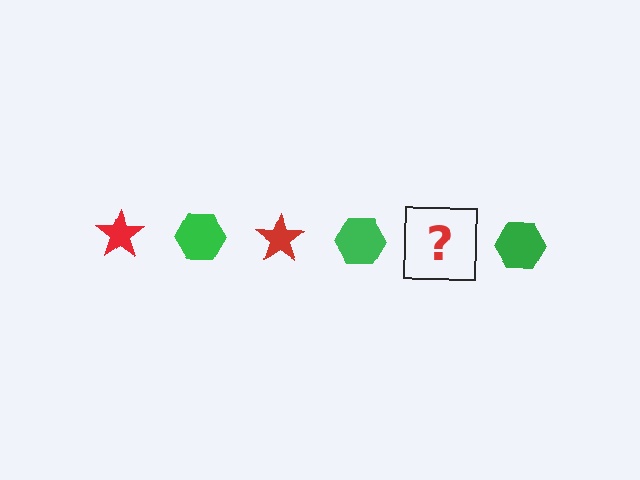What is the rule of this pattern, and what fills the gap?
The rule is that the pattern alternates between red star and green hexagon. The gap should be filled with a red star.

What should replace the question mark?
The question mark should be replaced with a red star.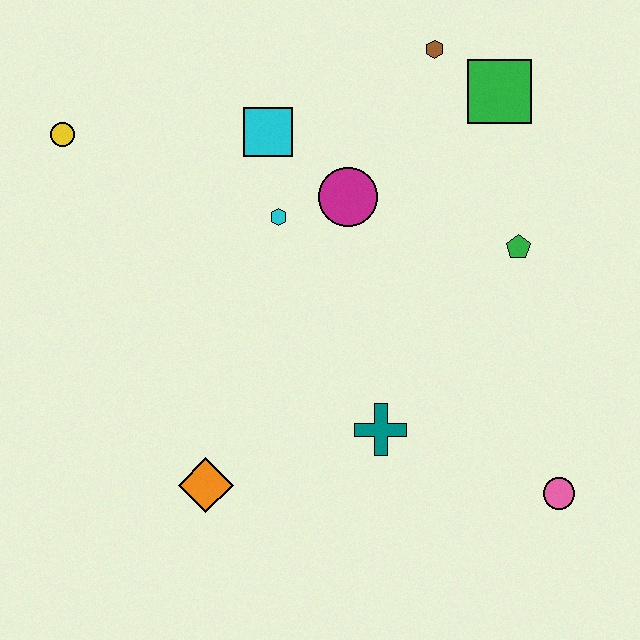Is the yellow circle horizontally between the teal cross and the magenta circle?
No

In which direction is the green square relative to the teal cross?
The green square is above the teal cross.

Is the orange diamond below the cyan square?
Yes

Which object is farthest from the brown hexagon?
The orange diamond is farthest from the brown hexagon.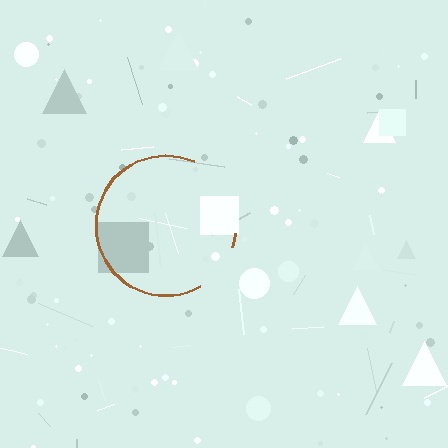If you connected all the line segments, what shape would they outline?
They would outline a circle.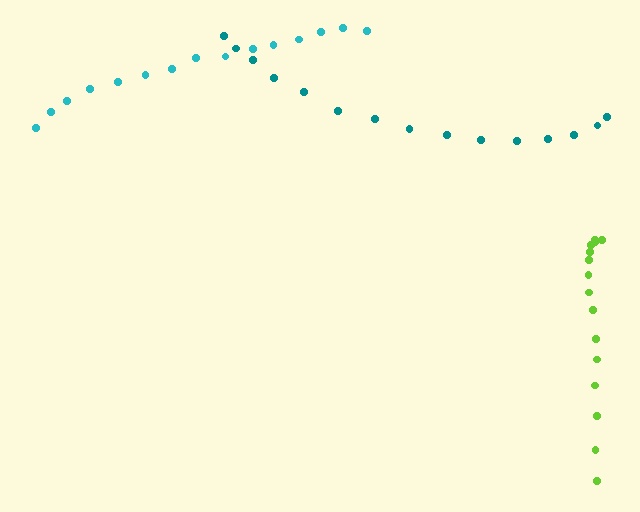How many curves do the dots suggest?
There are 3 distinct paths.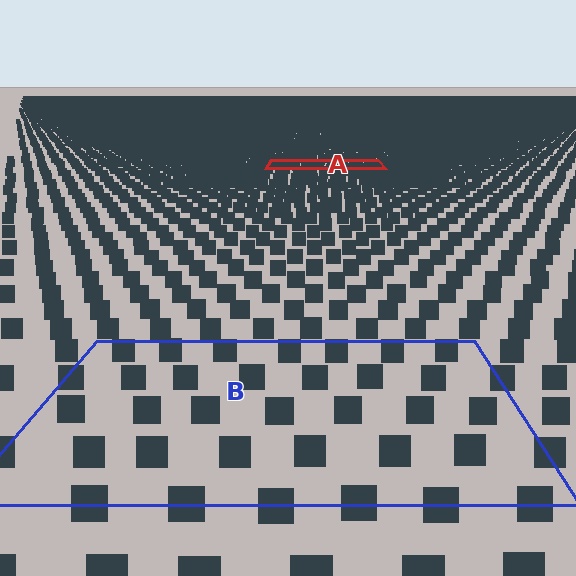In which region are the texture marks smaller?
The texture marks are smaller in region A, because it is farther away.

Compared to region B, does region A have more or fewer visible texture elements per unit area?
Region A has more texture elements per unit area — they are packed more densely because it is farther away.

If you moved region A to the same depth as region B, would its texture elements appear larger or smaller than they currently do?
They would appear larger. At a closer depth, the same texture elements are projected at a bigger on-screen size.